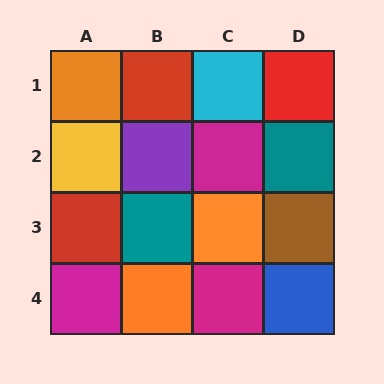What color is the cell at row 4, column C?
Magenta.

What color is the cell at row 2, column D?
Teal.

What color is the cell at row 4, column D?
Blue.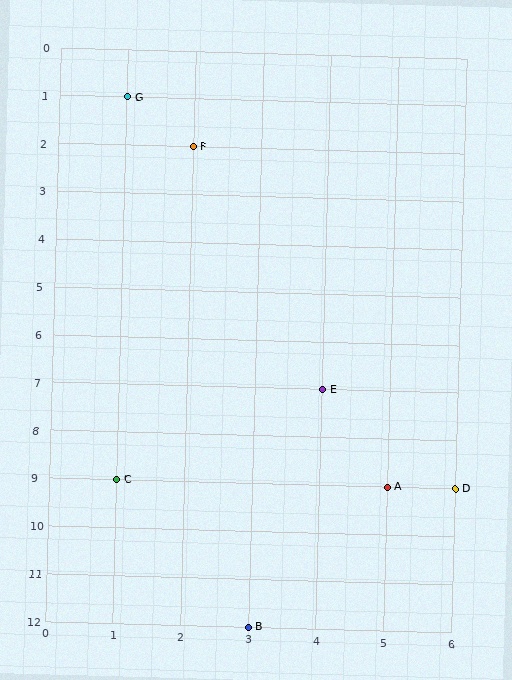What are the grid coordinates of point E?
Point E is at grid coordinates (4, 7).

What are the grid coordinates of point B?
Point B is at grid coordinates (3, 12).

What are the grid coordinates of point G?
Point G is at grid coordinates (1, 1).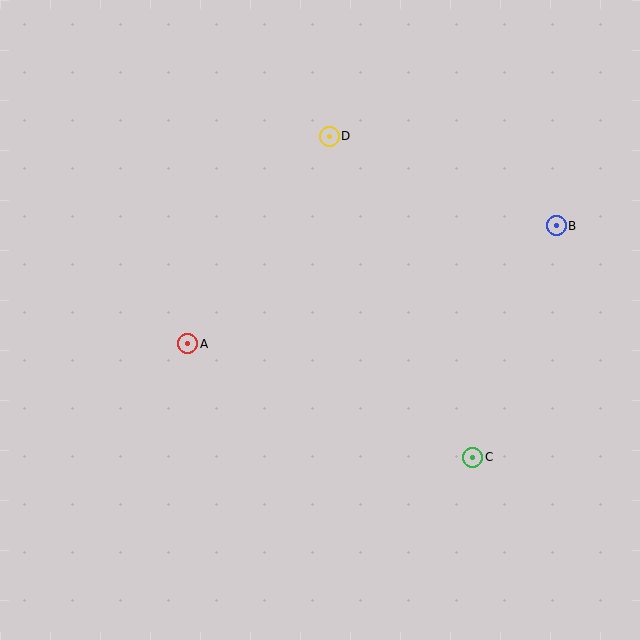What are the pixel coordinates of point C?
Point C is at (473, 457).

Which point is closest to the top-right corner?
Point B is closest to the top-right corner.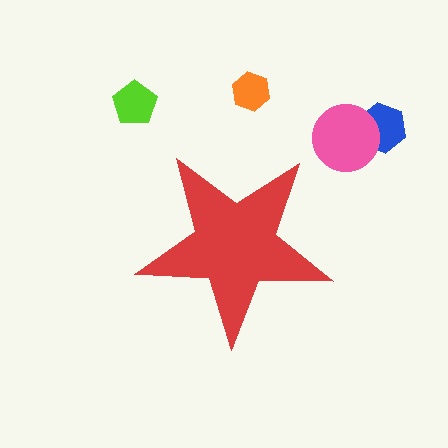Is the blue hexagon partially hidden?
No, the blue hexagon is fully visible.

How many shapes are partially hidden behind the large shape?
0 shapes are partially hidden.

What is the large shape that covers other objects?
A red star.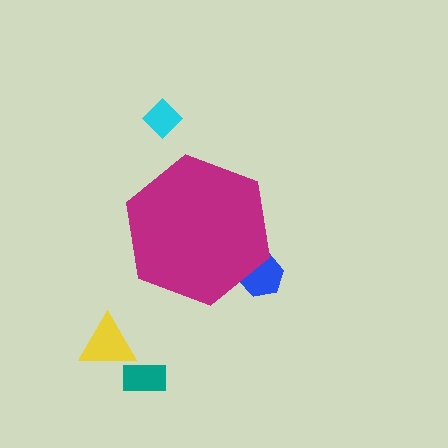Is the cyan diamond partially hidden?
No, the cyan diamond is fully visible.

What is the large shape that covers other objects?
A magenta hexagon.